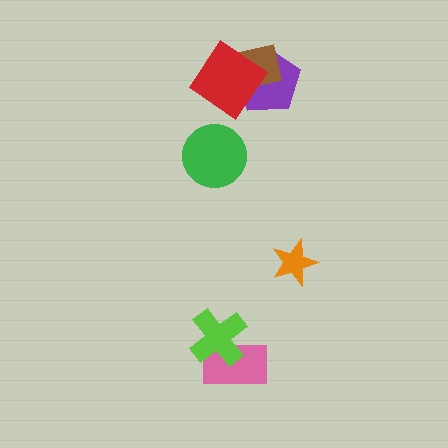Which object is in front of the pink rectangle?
The lime cross is in front of the pink rectangle.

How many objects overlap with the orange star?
0 objects overlap with the orange star.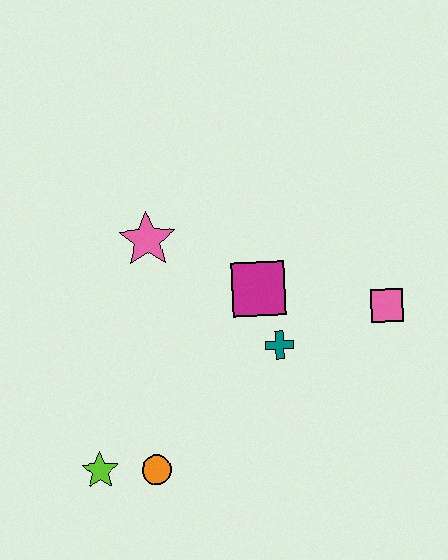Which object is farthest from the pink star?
The pink square is farthest from the pink star.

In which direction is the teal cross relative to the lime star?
The teal cross is to the right of the lime star.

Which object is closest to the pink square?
The teal cross is closest to the pink square.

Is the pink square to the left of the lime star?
No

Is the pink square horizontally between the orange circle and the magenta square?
No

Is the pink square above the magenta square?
No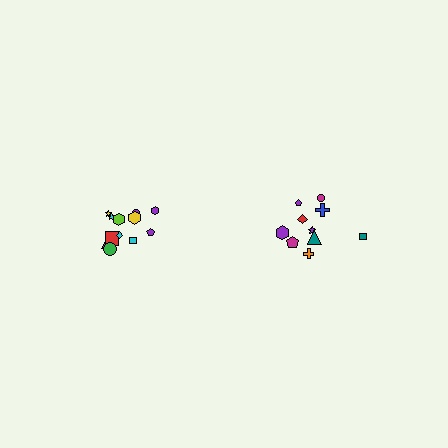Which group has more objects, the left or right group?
The left group.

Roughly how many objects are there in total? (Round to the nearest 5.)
Roughly 20 objects in total.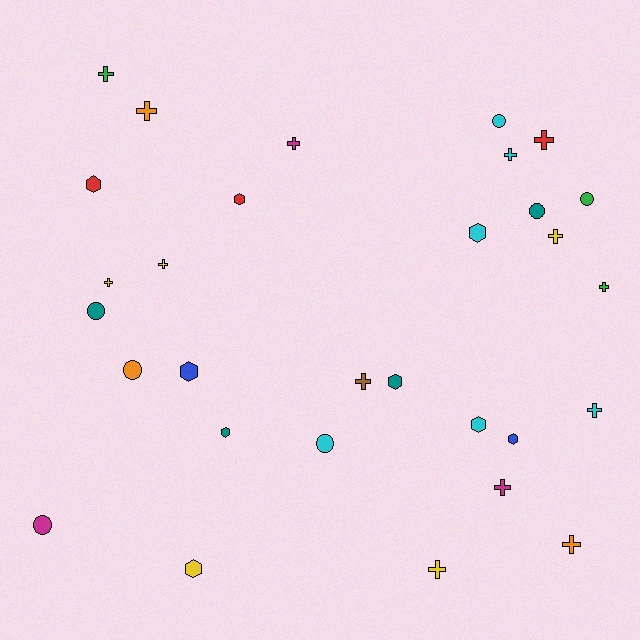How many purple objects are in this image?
There are no purple objects.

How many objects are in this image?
There are 30 objects.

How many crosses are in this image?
There are 14 crosses.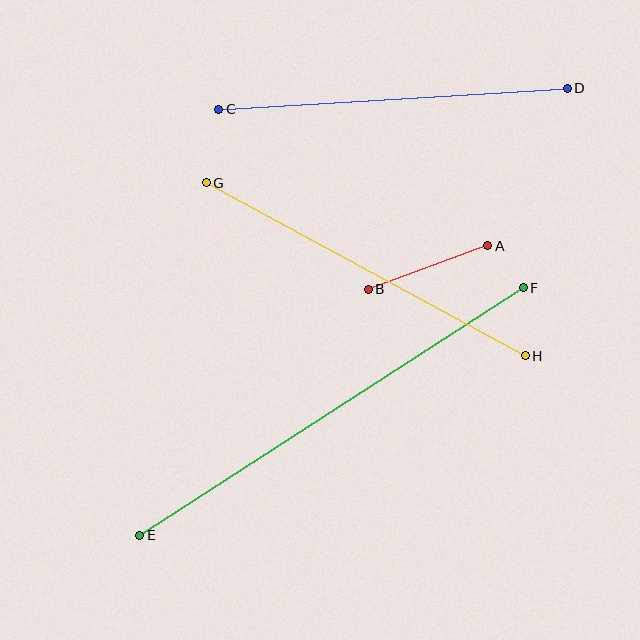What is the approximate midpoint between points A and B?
The midpoint is at approximately (428, 268) pixels.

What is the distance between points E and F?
The distance is approximately 457 pixels.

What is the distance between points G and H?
The distance is approximately 362 pixels.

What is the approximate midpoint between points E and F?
The midpoint is at approximately (332, 411) pixels.